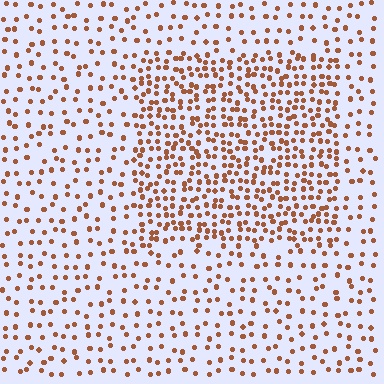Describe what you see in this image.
The image contains small brown elements arranged at two different densities. A rectangle-shaped region is visible where the elements are more densely packed than the surrounding area.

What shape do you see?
I see a rectangle.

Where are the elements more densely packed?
The elements are more densely packed inside the rectangle boundary.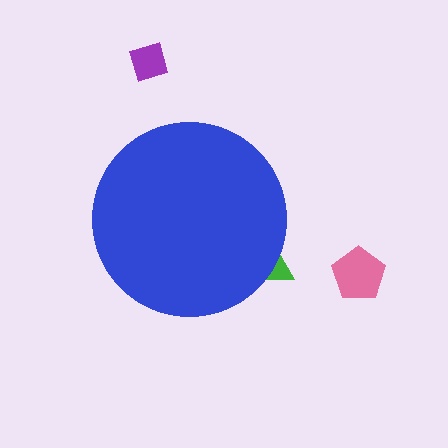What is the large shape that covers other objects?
A blue circle.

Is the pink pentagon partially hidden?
No, the pink pentagon is fully visible.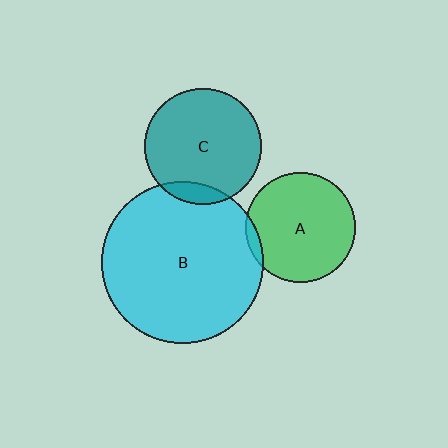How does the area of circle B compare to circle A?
Approximately 2.2 times.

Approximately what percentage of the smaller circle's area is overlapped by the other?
Approximately 10%.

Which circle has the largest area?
Circle B (cyan).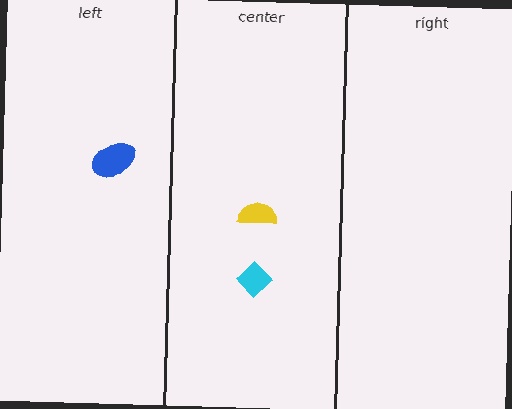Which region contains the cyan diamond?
The center region.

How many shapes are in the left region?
1.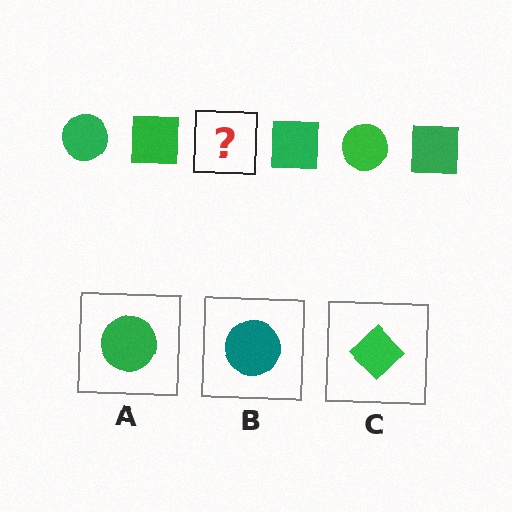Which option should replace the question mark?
Option A.